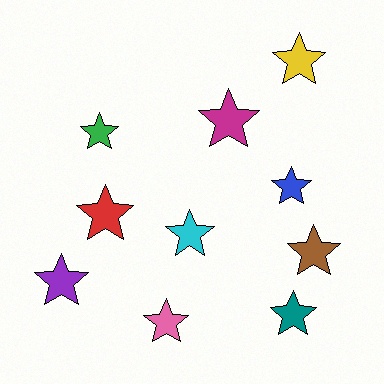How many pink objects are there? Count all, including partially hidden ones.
There is 1 pink object.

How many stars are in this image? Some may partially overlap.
There are 10 stars.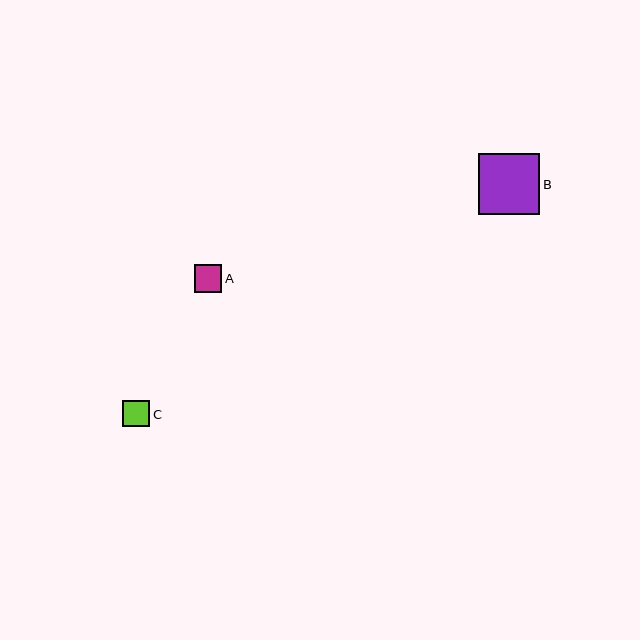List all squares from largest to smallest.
From largest to smallest: B, A, C.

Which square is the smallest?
Square C is the smallest with a size of approximately 27 pixels.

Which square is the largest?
Square B is the largest with a size of approximately 61 pixels.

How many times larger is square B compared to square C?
Square B is approximately 2.3 times the size of square C.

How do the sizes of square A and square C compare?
Square A and square C are approximately the same size.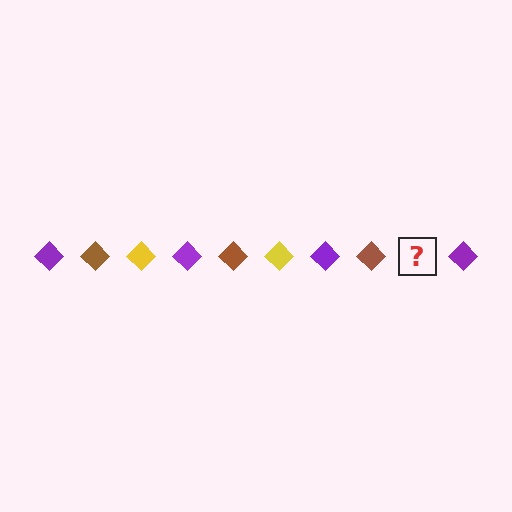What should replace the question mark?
The question mark should be replaced with a yellow diamond.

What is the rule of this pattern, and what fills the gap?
The rule is that the pattern cycles through purple, brown, yellow diamonds. The gap should be filled with a yellow diamond.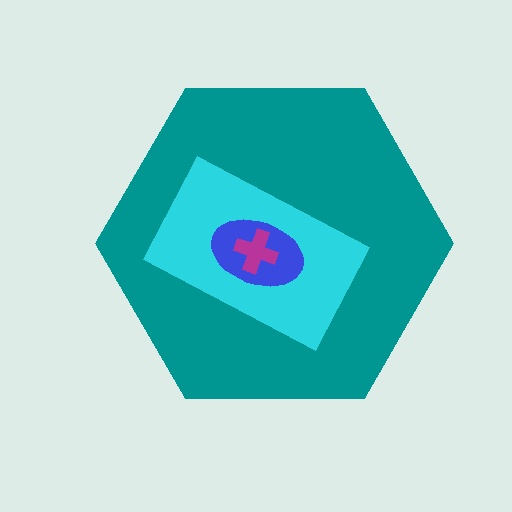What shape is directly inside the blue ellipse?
The magenta cross.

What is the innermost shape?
The magenta cross.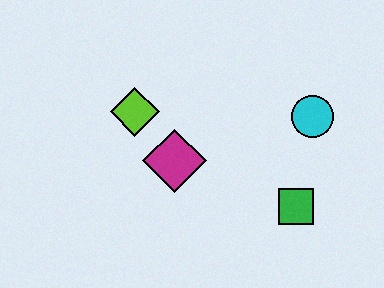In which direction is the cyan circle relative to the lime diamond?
The cyan circle is to the right of the lime diamond.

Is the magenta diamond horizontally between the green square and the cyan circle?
No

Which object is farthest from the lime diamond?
The green square is farthest from the lime diamond.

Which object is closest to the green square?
The cyan circle is closest to the green square.